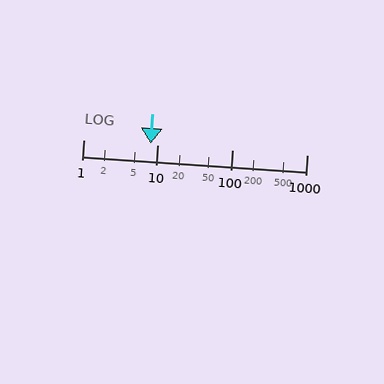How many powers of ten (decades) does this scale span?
The scale spans 3 decades, from 1 to 1000.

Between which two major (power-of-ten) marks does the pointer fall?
The pointer is between 1 and 10.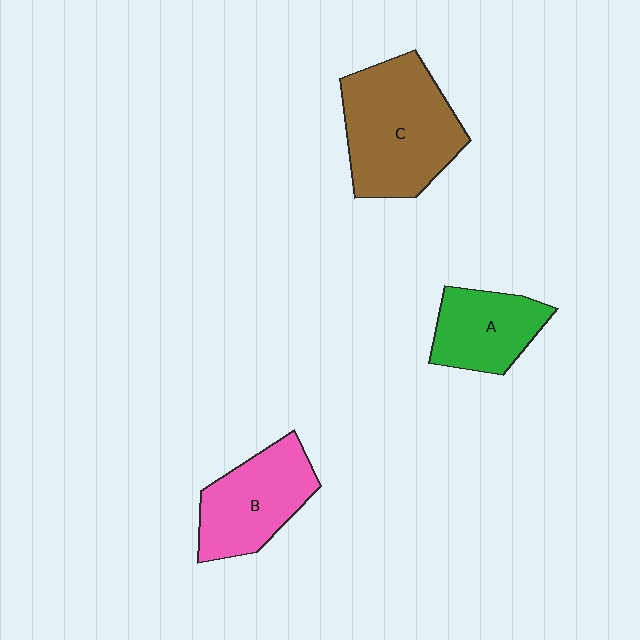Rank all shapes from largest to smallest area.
From largest to smallest: C (brown), B (pink), A (green).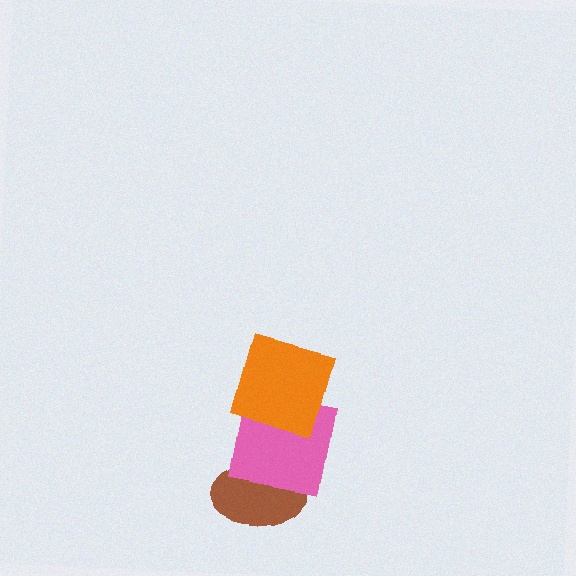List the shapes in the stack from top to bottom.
From top to bottom: the orange square, the pink square, the brown ellipse.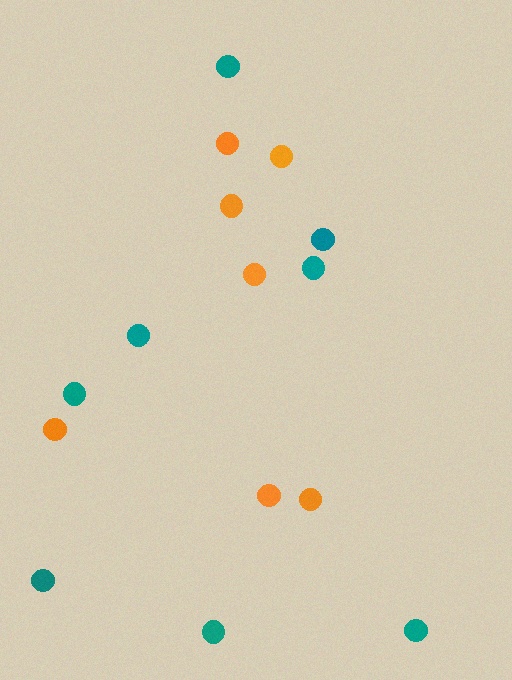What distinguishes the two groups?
There are 2 groups: one group of teal circles (8) and one group of orange circles (7).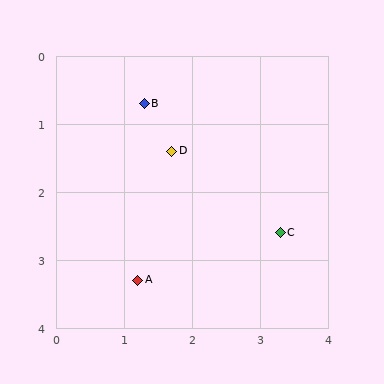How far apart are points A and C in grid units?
Points A and C are about 2.2 grid units apart.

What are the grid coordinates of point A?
Point A is at approximately (1.2, 3.3).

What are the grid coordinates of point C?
Point C is at approximately (3.3, 2.6).